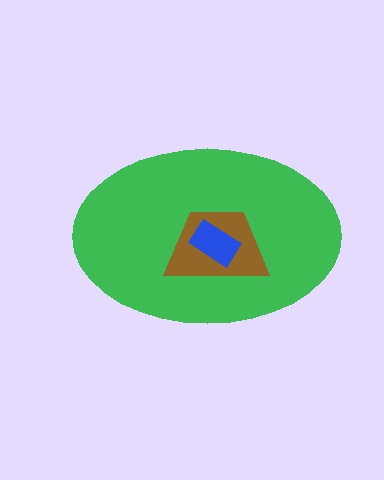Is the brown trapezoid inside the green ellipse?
Yes.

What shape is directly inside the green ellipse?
The brown trapezoid.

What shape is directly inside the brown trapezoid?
The blue rectangle.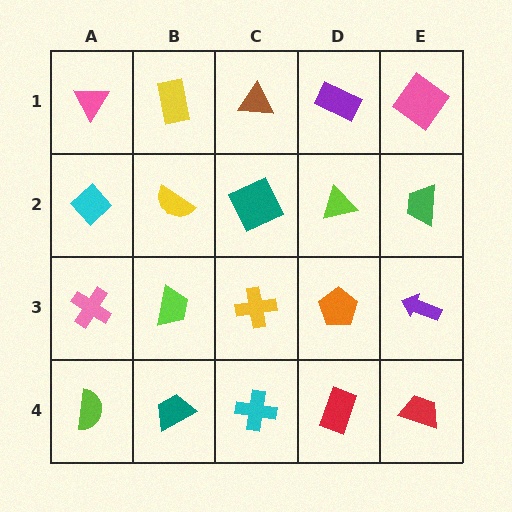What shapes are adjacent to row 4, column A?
A pink cross (row 3, column A), a teal trapezoid (row 4, column B).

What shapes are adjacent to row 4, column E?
A purple arrow (row 3, column E), a red rectangle (row 4, column D).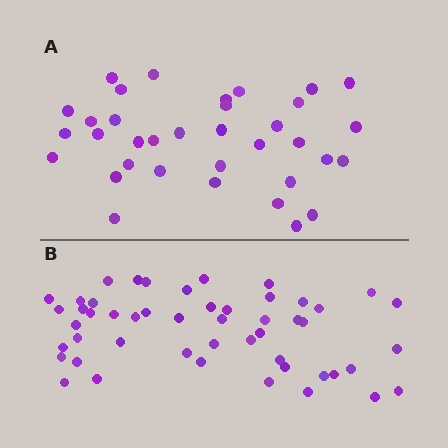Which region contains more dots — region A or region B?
Region B (the bottom region) has more dots.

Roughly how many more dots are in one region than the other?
Region B has approximately 15 more dots than region A.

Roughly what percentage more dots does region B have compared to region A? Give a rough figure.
About 45% more.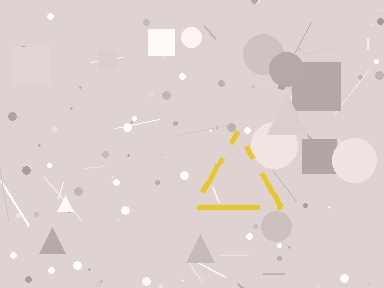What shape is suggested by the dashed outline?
The dashed outline suggests a triangle.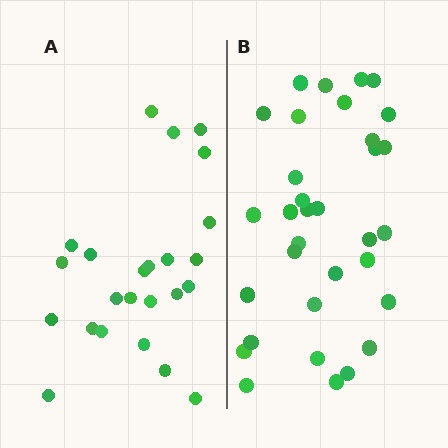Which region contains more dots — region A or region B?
Region B (the right region) has more dots.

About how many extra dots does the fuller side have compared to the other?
Region B has roughly 8 or so more dots than region A.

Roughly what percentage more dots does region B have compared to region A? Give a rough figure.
About 40% more.